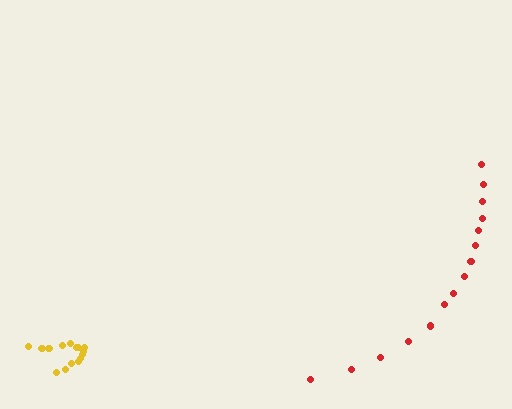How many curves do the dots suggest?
There are 2 distinct paths.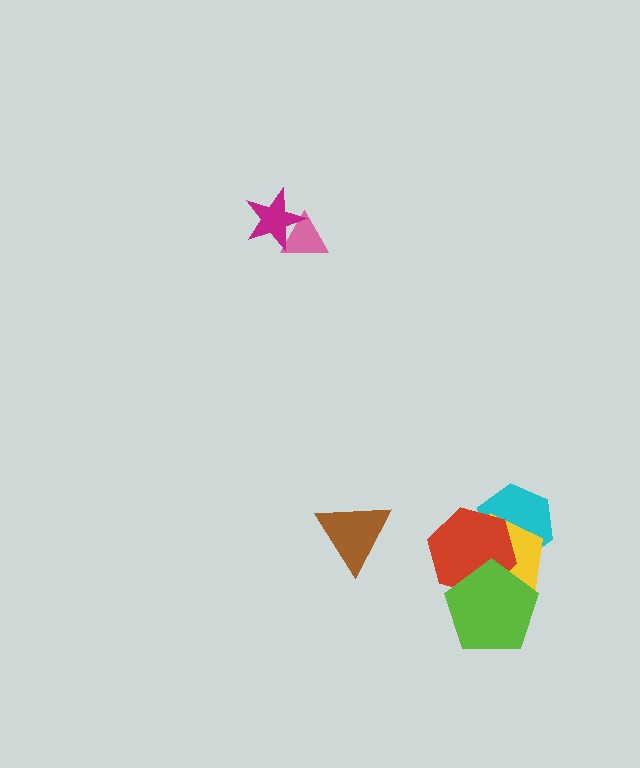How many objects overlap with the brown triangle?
0 objects overlap with the brown triangle.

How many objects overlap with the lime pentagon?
2 objects overlap with the lime pentagon.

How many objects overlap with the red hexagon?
3 objects overlap with the red hexagon.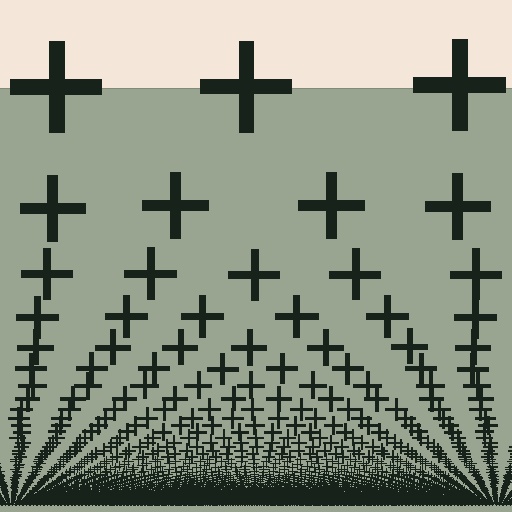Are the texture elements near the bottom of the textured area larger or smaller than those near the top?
Smaller. The gradient is inverted — elements near the bottom are smaller and denser.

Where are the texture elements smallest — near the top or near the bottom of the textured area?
Near the bottom.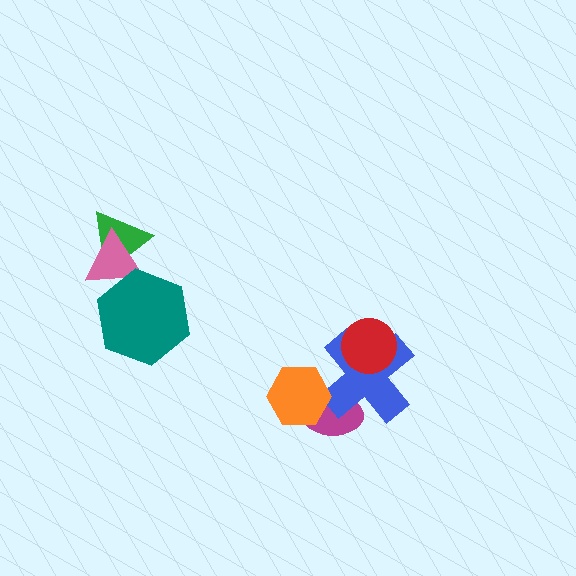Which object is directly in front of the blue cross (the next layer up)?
The orange hexagon is directly in front of the blue cross.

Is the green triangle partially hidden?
Yes, it is partially covered by another shape.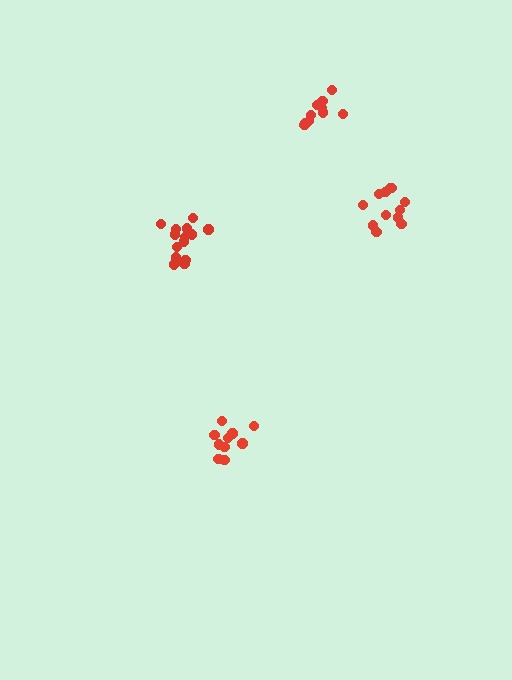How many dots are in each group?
Group 1: 14 dots, Group 2: 10 dots, Group 3: 12 dots, Group 4: 10 dots (46 total).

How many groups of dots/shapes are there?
There are 4 groups.